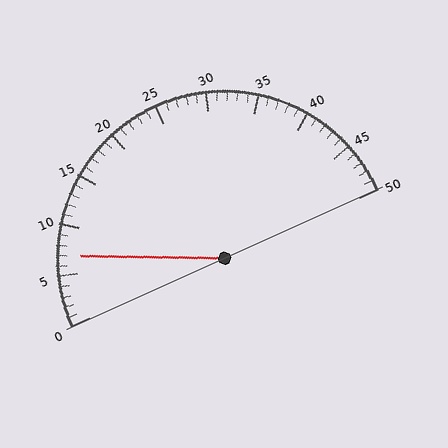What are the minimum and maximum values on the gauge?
The gauge ranges from 0 to 50.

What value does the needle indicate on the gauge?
The needle indicates approximately 7.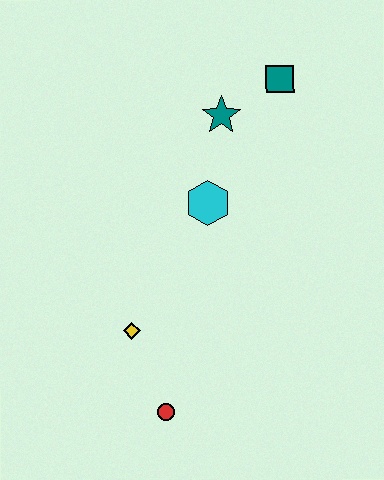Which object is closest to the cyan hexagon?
The teal star is closest to the cyan hexagon.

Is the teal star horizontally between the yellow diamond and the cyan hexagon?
No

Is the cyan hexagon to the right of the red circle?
Yes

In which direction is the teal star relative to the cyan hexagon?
The teal star is above the cyan hexagon.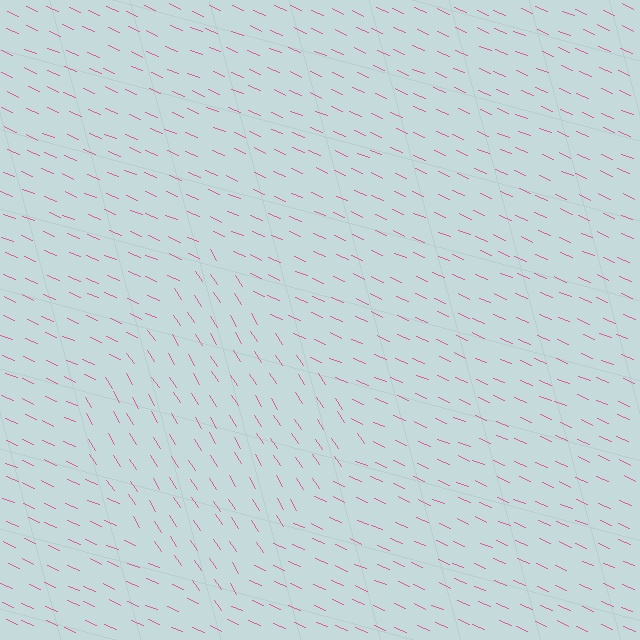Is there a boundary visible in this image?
Yes, there is a texture boundary formed by a change in line orientation.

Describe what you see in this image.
The image is filled with small pink line segments. A diamond region in the image has lines oriented differently from the surrounding lines, creating a visible texture boundary.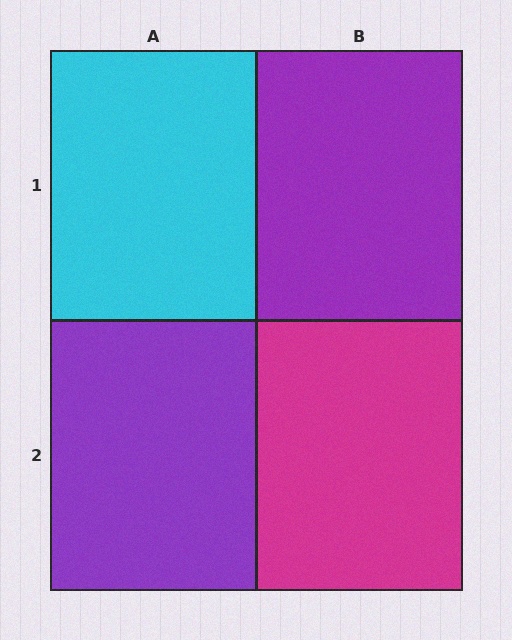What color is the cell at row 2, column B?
Magenta.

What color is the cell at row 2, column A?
Purple.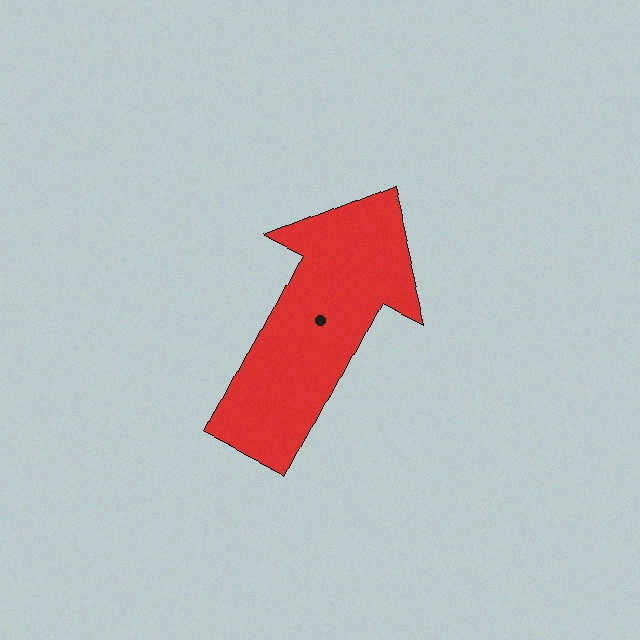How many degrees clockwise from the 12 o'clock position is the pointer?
Approximately 27 degrees.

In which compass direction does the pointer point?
Northeast.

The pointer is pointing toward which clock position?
Roughly 1 o'clock.